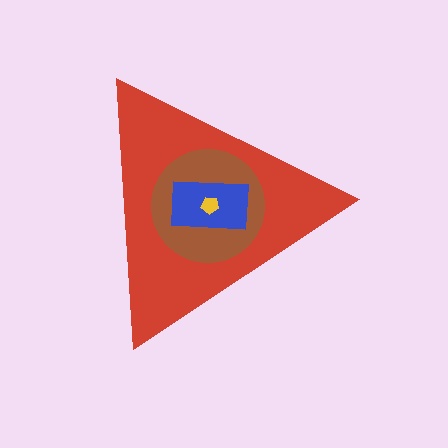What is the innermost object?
The yellow pentagon.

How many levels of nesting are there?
4.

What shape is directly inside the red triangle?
The brown circle.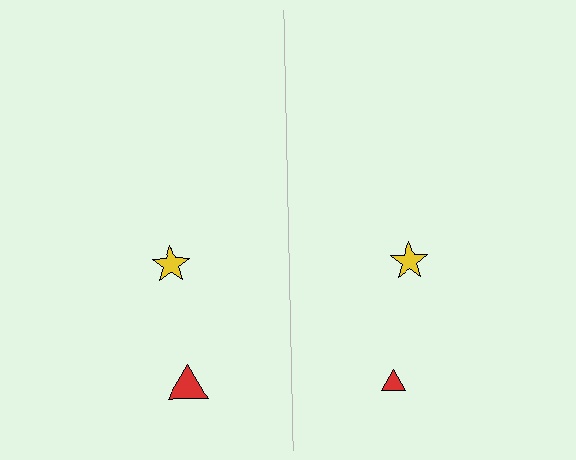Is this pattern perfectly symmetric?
No, the pattern is not perfectly symmetric. The red triangle on the right side has a different size than its mirror counterpart.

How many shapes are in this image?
There are 4 shapes in this image.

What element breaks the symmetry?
The red triangle on the right side has a different size than its mirror counterpart.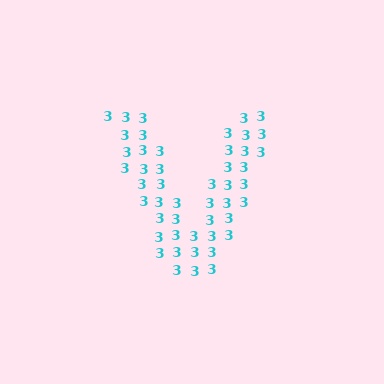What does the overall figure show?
The overall figure shows the letter V.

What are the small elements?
The small elements are digit 3's.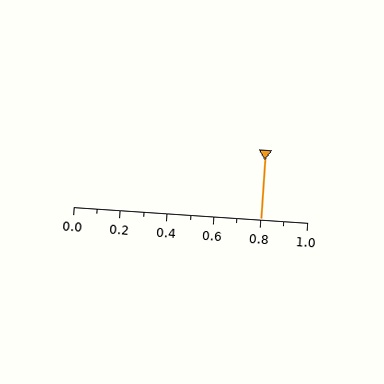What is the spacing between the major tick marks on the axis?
The major ticks are spaced 0.2 apart.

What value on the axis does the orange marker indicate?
The marker indicates approximately 0.8.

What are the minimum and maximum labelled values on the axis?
The axis runs from 0.0 to 1.0.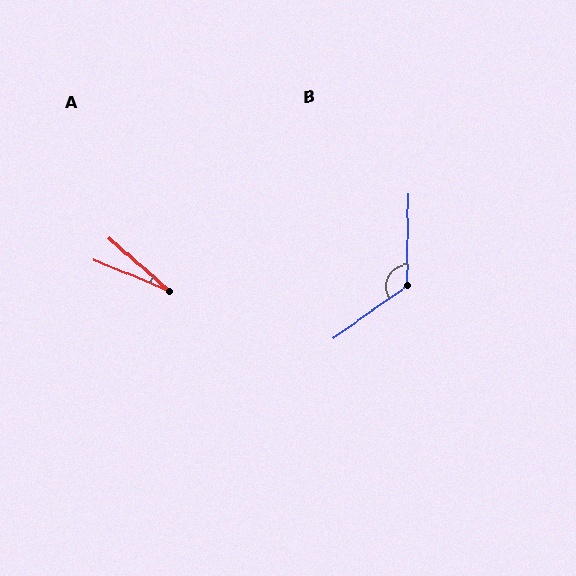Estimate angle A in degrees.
Approximately 19 degrees.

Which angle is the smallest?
A, at approximately 19 degrees.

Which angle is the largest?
B, at approximately 127 degrees.